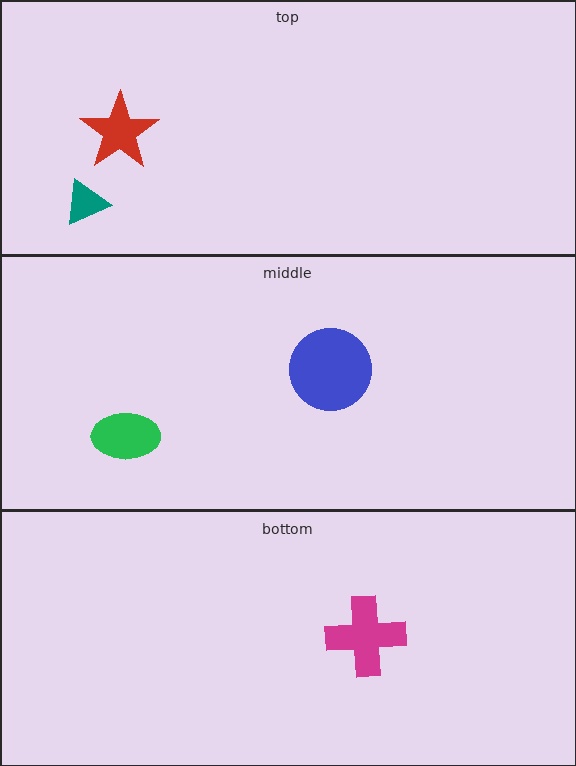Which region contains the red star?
The top region.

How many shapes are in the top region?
2.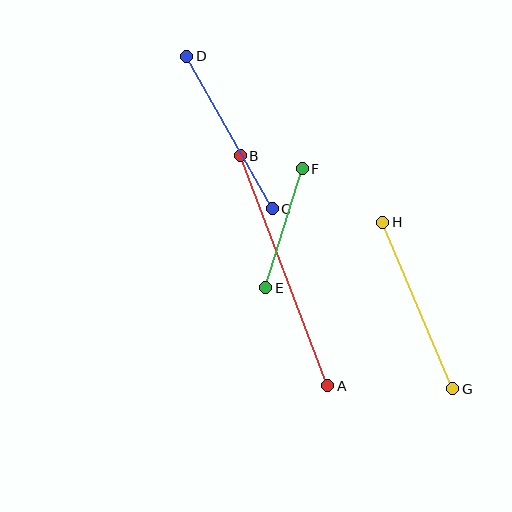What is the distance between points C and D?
The distance is approximately 175 pixels.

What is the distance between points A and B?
The distance is approximately 246 pixels.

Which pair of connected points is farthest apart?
Points A and B are farthest apart.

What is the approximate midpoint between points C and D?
The midpoint is at approximately (230, 133) pixels.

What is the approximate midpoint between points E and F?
The midpoint is at approximately (284, 228) pixels.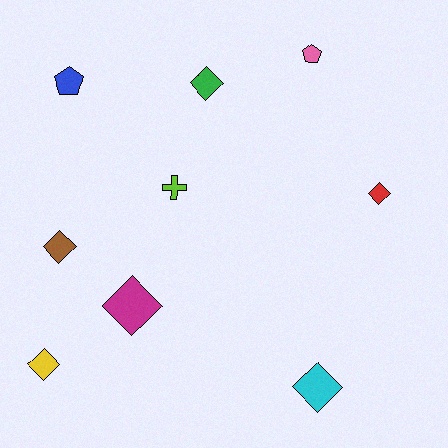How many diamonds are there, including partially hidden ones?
There are 6 diamonds.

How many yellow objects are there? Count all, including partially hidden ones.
There is 1 yellow object.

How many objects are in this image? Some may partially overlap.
There are 9 objects.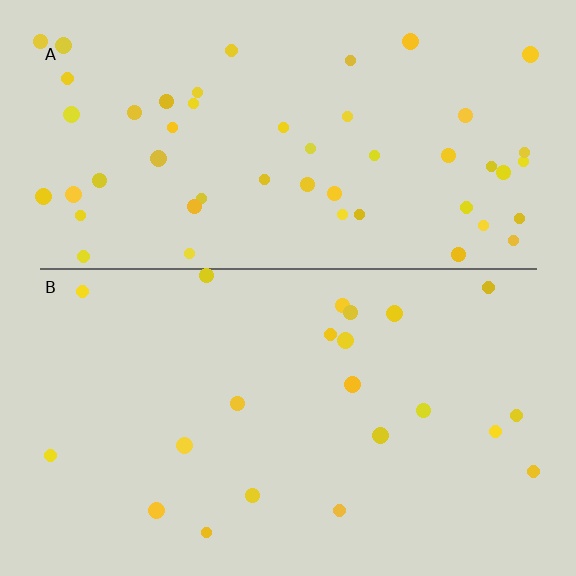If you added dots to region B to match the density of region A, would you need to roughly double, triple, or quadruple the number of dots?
Approximately double.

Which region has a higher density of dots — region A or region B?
A (the top).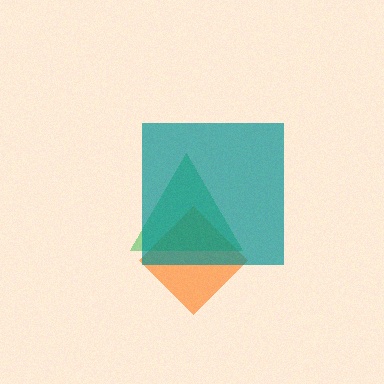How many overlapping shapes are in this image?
There are 3 overlapping shapes in the image.